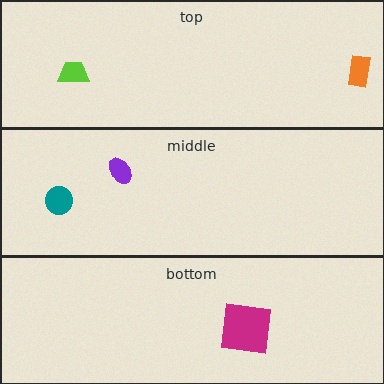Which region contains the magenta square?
The bottom region.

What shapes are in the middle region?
The purple ellipse, the teal circle.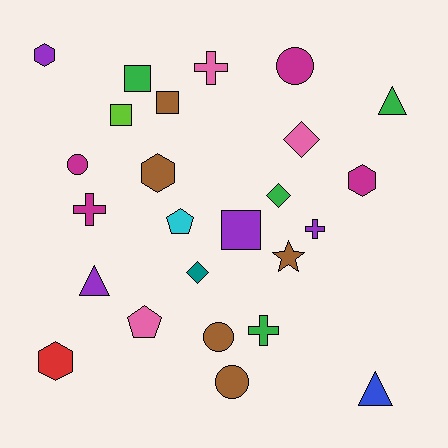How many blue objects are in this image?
There is 1 blue object.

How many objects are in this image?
There are 25 objects.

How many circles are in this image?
There are 4 circles.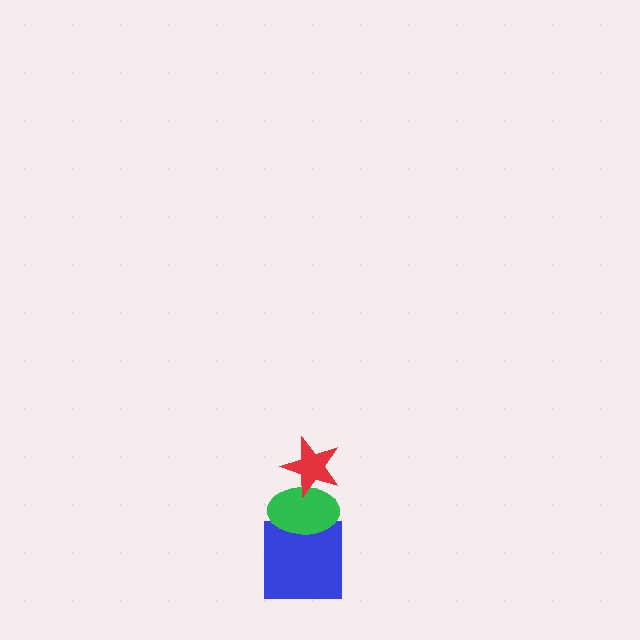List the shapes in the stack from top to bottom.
From top to bottom: the red star, the green ellipse, the blue square.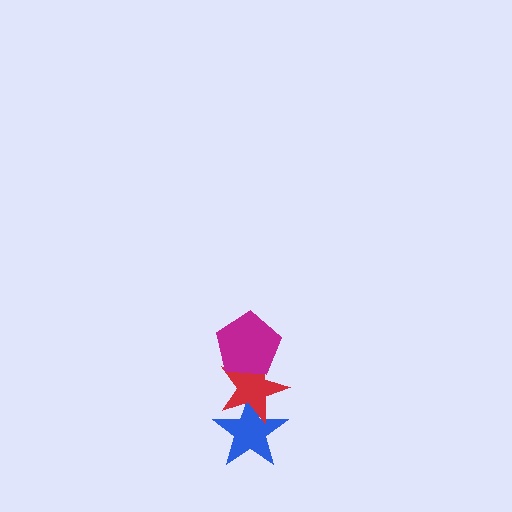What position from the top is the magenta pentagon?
The magenta pentagon is 1st from the top.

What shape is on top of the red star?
The magenta pentagon is on top of the red star.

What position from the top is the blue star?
The blue star is 3rd from the top.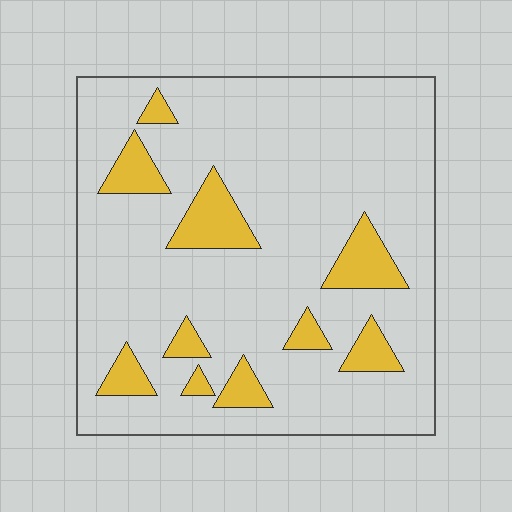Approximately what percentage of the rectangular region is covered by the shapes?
Approximately 15%.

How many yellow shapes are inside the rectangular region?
10.